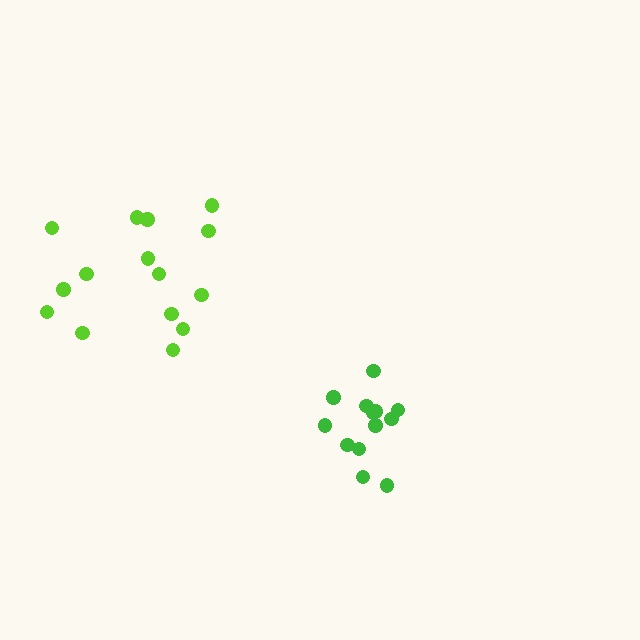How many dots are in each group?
Group 1: 15 dots, Group 2: 13 dots (28 total).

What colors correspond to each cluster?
The clusters are colored: lime, green.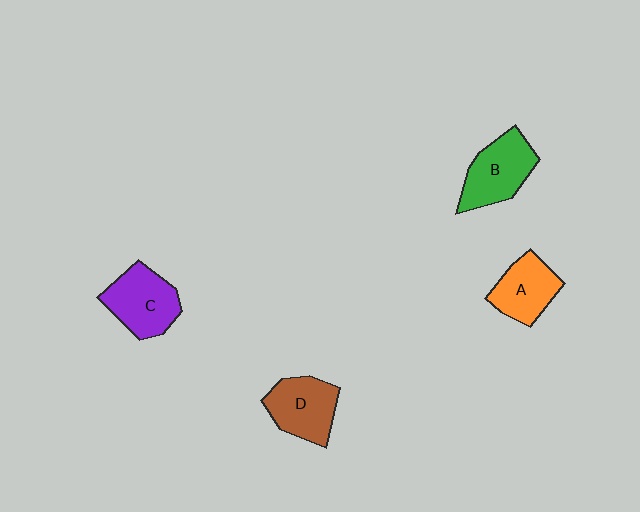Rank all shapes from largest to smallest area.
From largest to smallest: C (purple), B (green), D (brown), A (orange).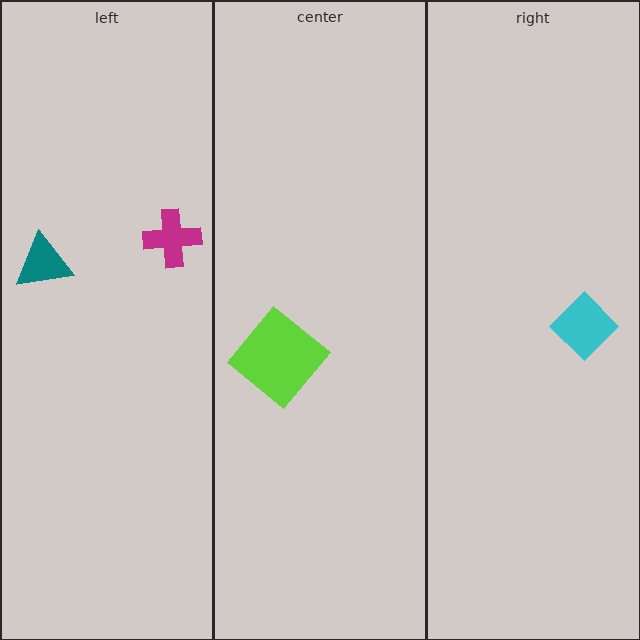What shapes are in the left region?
The teal triangle, the magenta cross.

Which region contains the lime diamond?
The center region.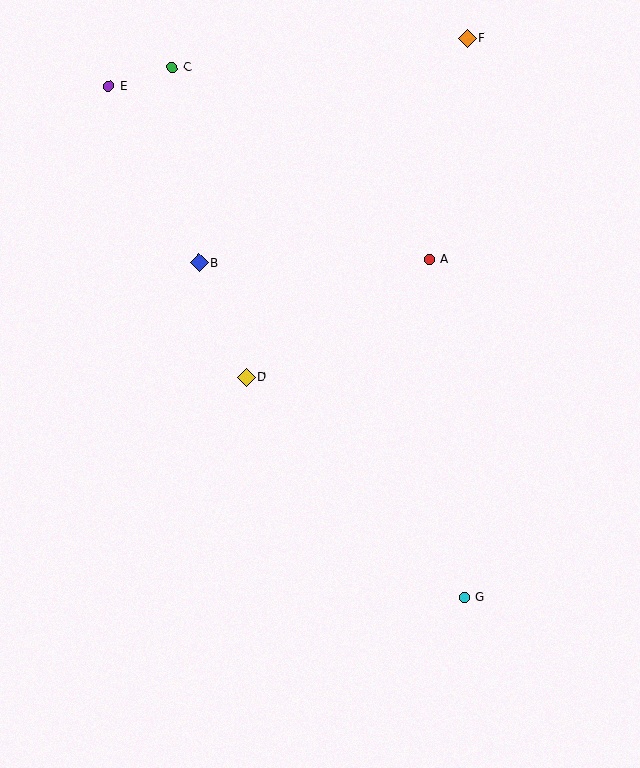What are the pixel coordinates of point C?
Point C is at (172, 68).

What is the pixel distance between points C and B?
The distance between C and B is 197 pixels.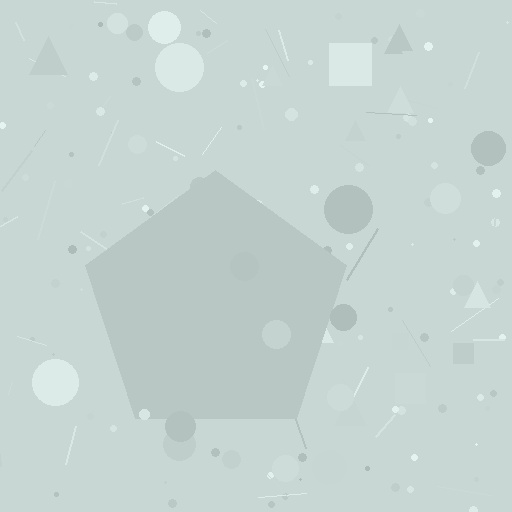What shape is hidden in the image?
A pentagon is hidden in the image.